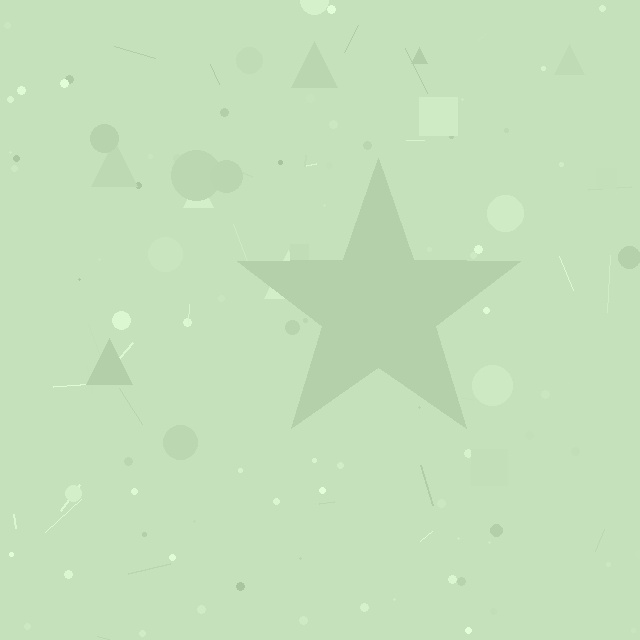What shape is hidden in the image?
A star is hidden in the image.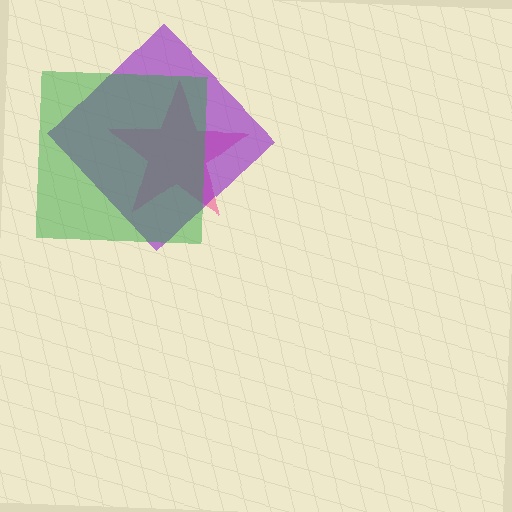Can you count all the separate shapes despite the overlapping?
Yes, there are 3 separate shapes.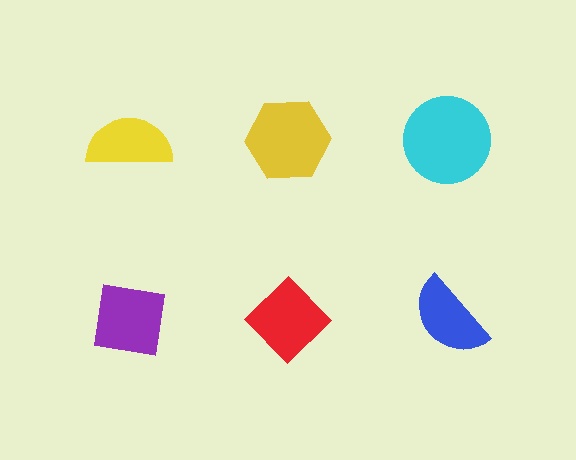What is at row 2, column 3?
A blue semicircle.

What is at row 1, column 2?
A yellow hexagon.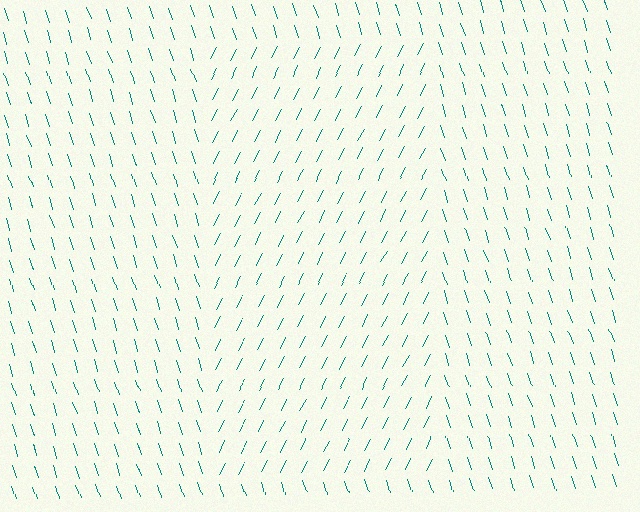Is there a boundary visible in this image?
Yes, there is a texture boundary formed by a change in line orientation.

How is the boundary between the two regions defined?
The boundary is defined purely by a change in line orientation (approximately 45 degrees difference). All lines are the same color and thickness.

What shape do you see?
I see a rectangle.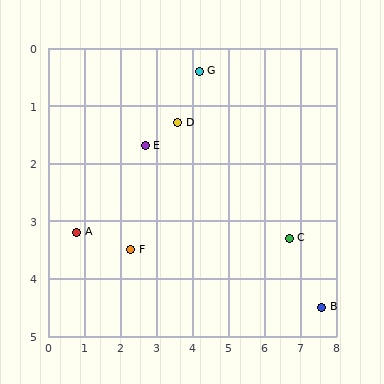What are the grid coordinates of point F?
Point F is at approximately (2.3, 3.5).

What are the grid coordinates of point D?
Point D is at approximately (3.6, 1.3).